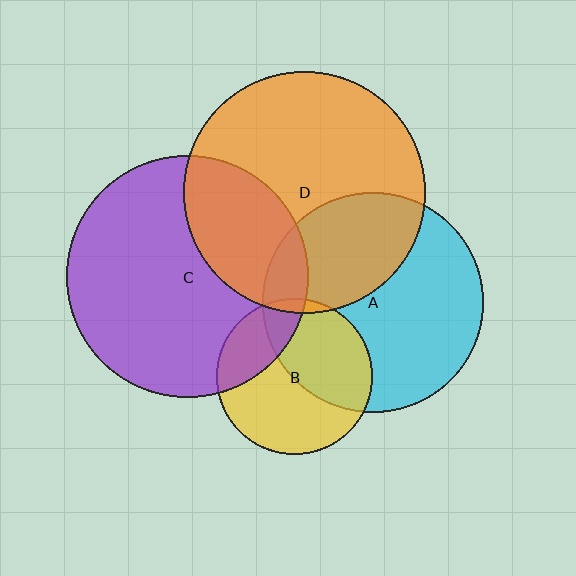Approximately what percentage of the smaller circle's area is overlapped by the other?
Approximately 10%.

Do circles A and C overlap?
Yes.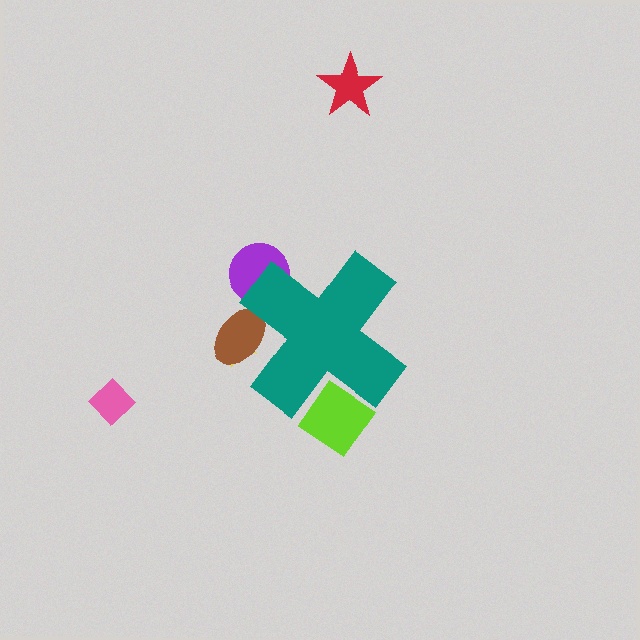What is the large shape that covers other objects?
A teal cross.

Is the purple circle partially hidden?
Yes, the purple circle is partially hidden behind the teal cross.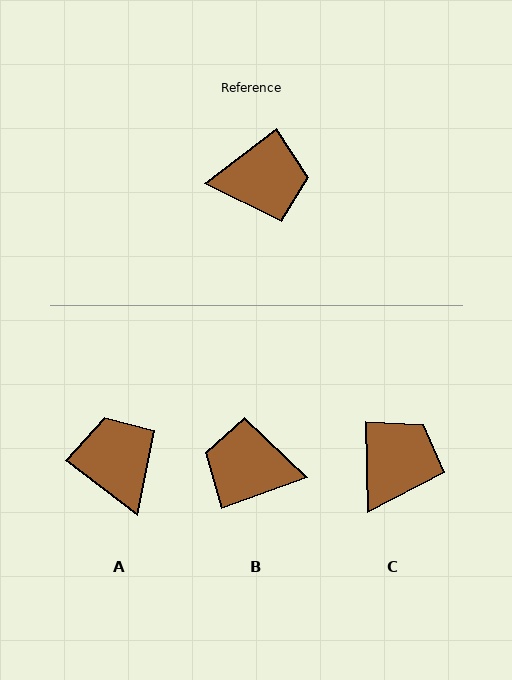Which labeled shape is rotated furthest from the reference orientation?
B, about 163 degrees away.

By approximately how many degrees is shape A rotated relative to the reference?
Approximately 106 degrees counter-clockwise.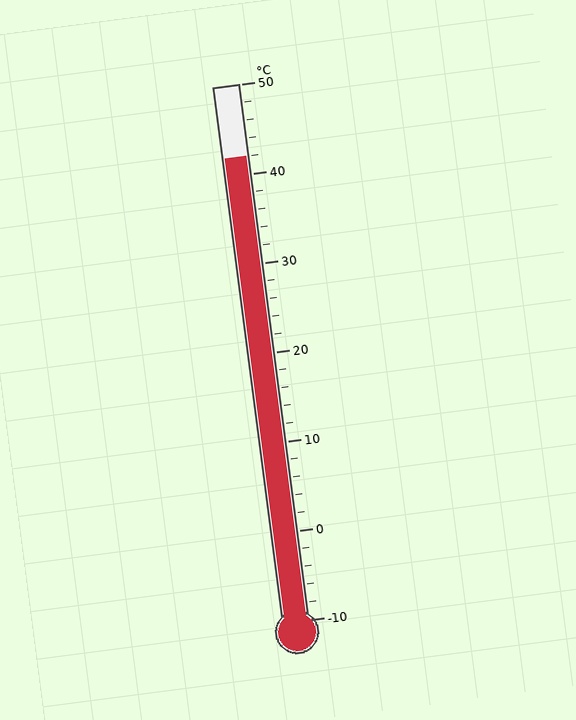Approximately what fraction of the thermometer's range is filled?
The thermometer is filled to approximately 85% of its range.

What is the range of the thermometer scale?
The thermometer scale ranges from -10°C to 50°C.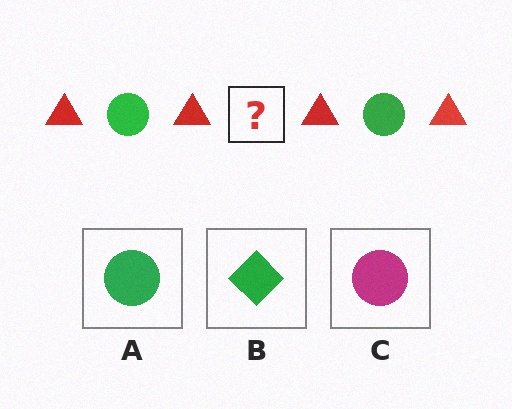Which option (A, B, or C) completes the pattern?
A.